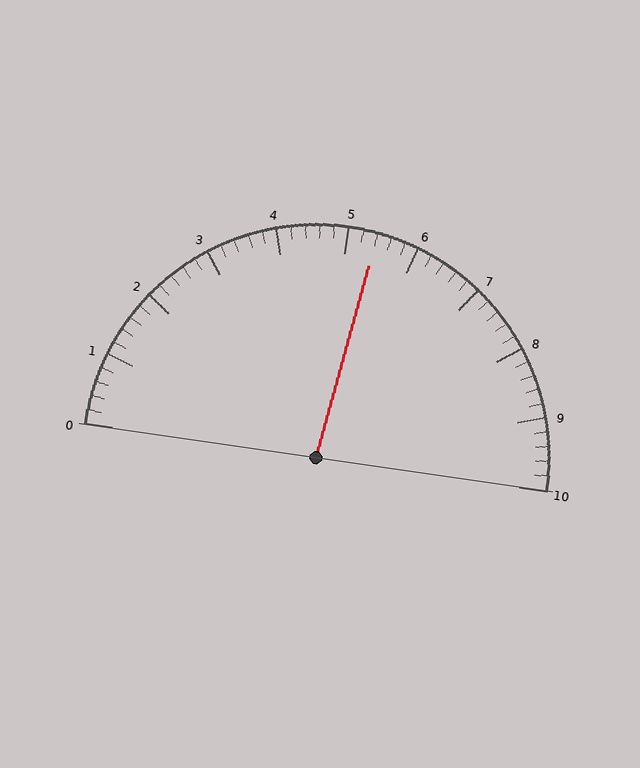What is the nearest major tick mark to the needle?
The nearest major tick mark is 5.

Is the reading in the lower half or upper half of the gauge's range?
The reading is in the upper half of the range (0 to 10).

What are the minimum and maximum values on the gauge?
The gauge ranges from 0 to 10.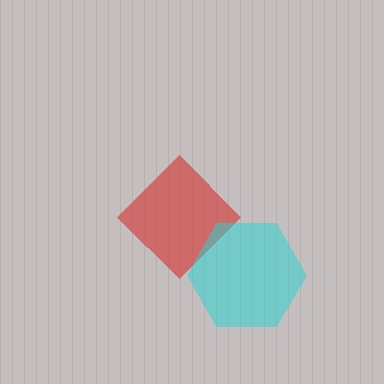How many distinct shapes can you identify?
There are 2 distinct shapes: a red diamond, a cyan hexagon.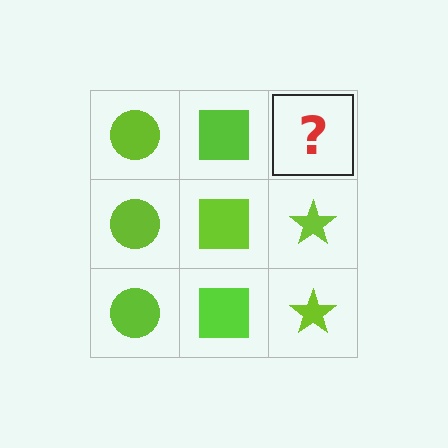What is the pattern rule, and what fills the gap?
The rule is that each column has a consistent shape. The gap should be filled with a lime star.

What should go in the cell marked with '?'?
The missing cell should contain a lime star.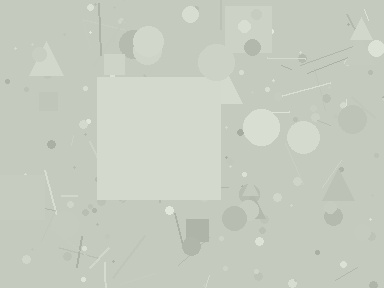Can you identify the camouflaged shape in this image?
The camouflaged shape is a square.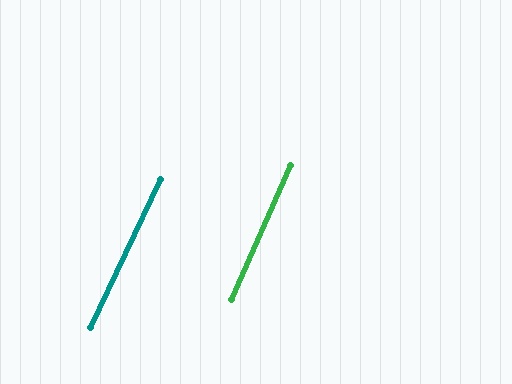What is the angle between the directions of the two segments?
Approximately 2 degrees.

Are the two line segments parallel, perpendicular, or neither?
Parallel — their directions differ by only 1.7°.